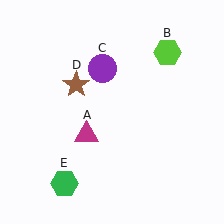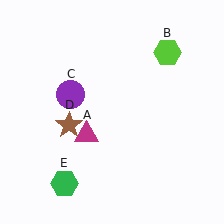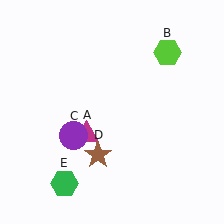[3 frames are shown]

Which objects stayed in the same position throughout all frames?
Magenta triangle (object A) and lime hexagon (object B) and green hexagon (object E) remained stationary.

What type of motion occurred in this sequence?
The purple circle (object C), brown star (object D) rotated counterclockwise around the center of the scene.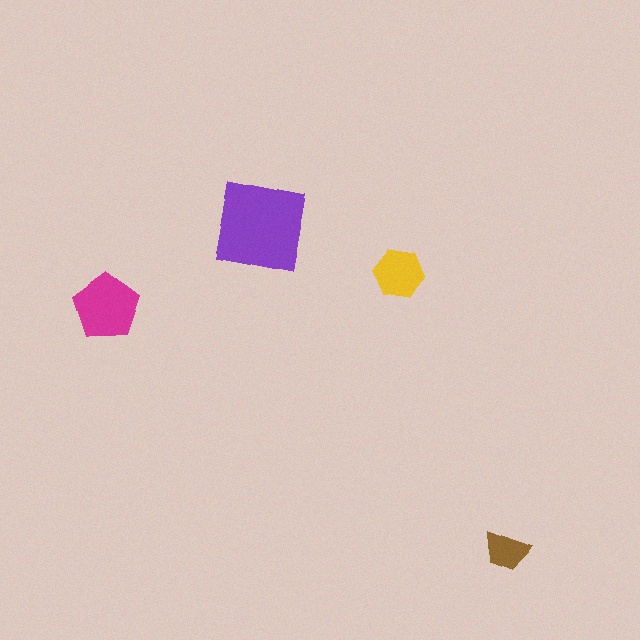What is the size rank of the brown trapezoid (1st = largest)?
4th.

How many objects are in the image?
There are 4 objects in the image.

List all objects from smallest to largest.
The brown trapezoid, the yellow hexagon, the magenta pentagon, the purple square.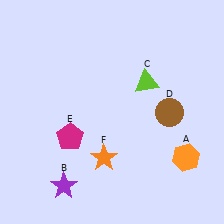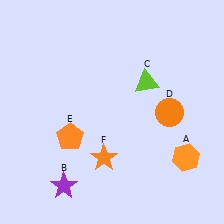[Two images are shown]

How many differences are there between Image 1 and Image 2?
There are 2 differences between the two images.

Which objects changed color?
D changed from brown to orange. E changed from magenta to orange.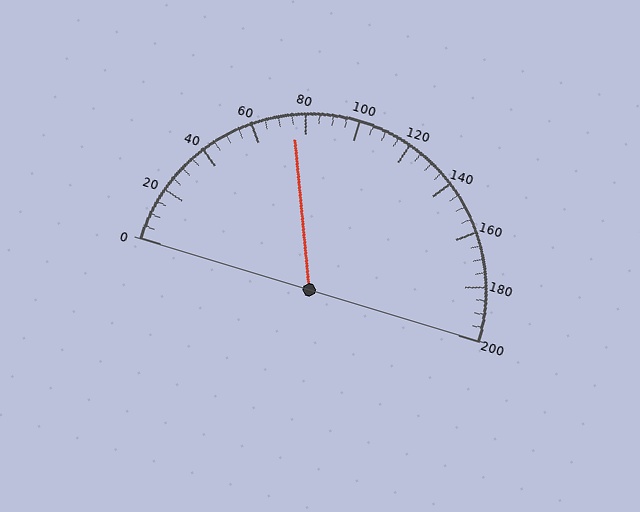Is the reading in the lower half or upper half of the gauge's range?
The reading is in the lower half of the range (0 to 200).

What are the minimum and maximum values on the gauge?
The gauge ranges from 0 to 200.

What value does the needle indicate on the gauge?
The needle indicates approximately 75.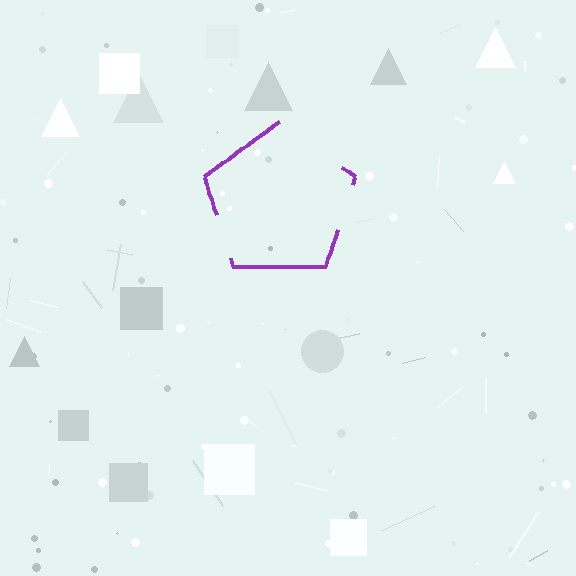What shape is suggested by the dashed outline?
The dashed outline suggests a pentagon.